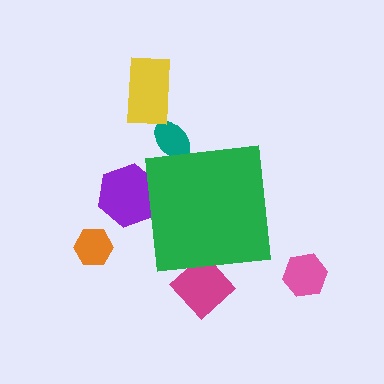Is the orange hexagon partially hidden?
No, the orange hexagon is fully visible.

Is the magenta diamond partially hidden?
Yes, the magenta diamond is partially hidden behind the green square.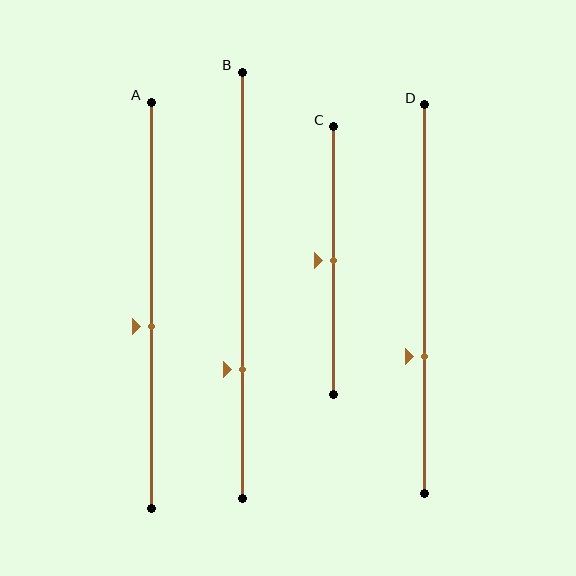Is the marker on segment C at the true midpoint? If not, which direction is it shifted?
Yes, the marker on segment C is at the true midpoint.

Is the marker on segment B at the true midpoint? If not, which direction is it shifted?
No, the marker on segment B is shifted downward by about 20% of the segment length.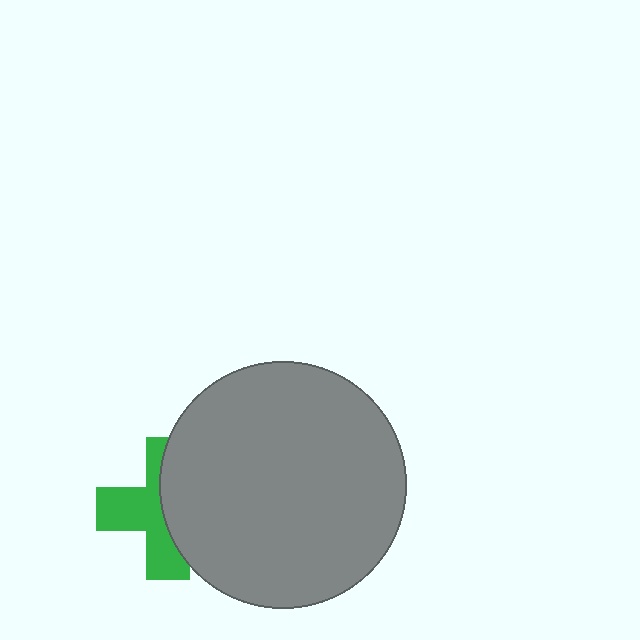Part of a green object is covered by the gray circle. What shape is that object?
It is a cross.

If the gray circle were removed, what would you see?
You would see the complete green cross.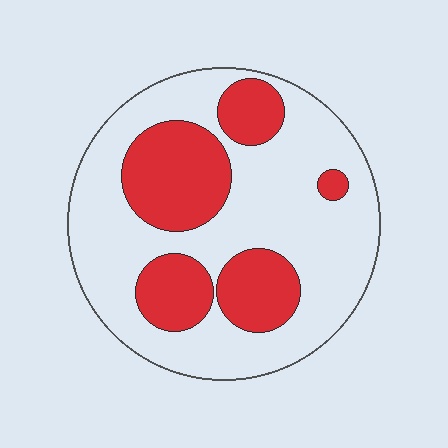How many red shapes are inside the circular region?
5.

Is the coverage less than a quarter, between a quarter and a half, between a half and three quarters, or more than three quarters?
Between a quarter and a half.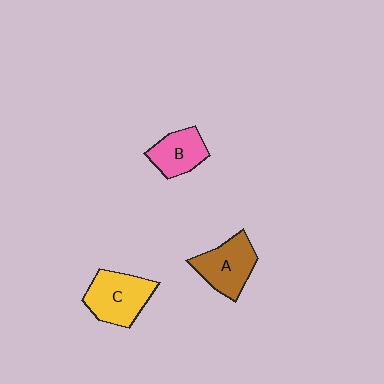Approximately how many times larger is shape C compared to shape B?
Approximately 1.4 times.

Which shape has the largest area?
Shape C (yellow).